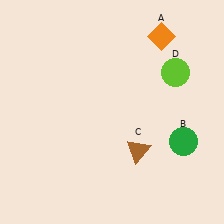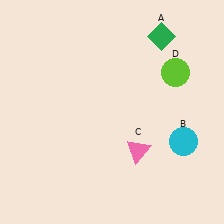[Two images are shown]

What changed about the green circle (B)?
In Image 1, B is green. In Image 2, it changed to cyan.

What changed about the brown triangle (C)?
In Image 1, C is brown. In Image 2, it changed to pink.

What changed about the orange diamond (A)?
In Image 1, A is orange. In Image 2, it changed to green.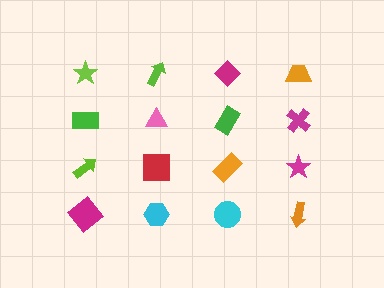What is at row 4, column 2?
A cyan hexagon.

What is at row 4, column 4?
An orange arrow.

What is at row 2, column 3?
A green rectangle.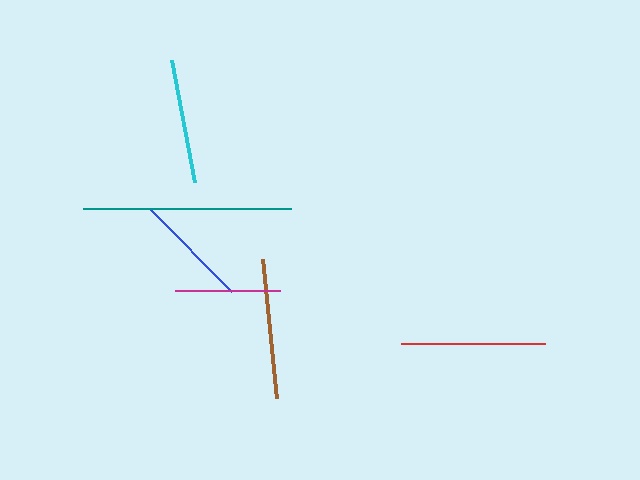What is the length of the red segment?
The red segment is approximately 144 pixels long.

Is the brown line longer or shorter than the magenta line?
The brown line is longer than the magenta line.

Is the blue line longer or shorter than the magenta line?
The blue line is longer than the magenta line.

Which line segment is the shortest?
The magenta line is the shortest at approximately 105 pixels.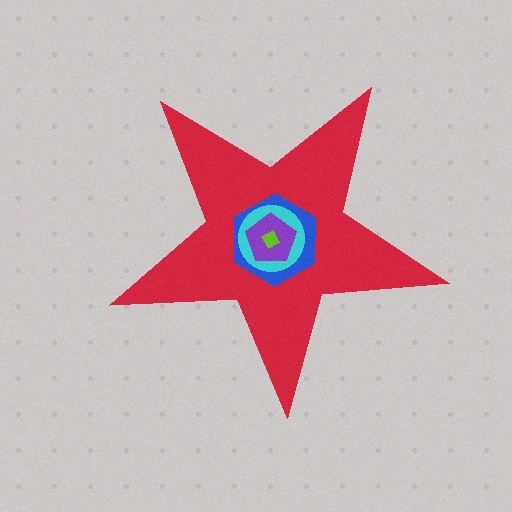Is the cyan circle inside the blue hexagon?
Yes.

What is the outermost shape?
The red star.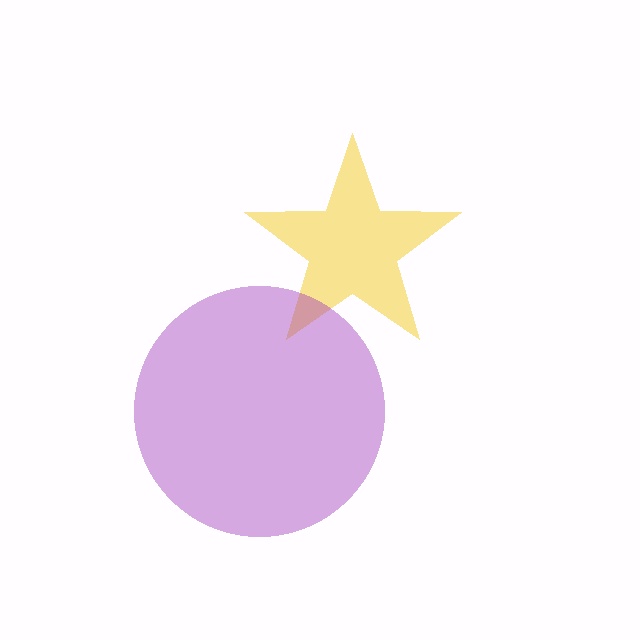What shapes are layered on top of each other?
The layered shapes are: a yellow star, a purple circle.